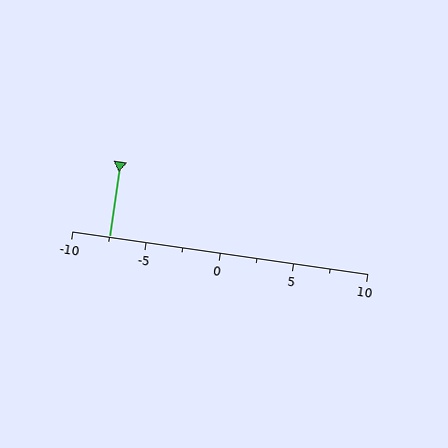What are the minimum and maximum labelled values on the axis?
The axis runs from -10 to 10.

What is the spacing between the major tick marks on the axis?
The major ticks are spaced 5 apart.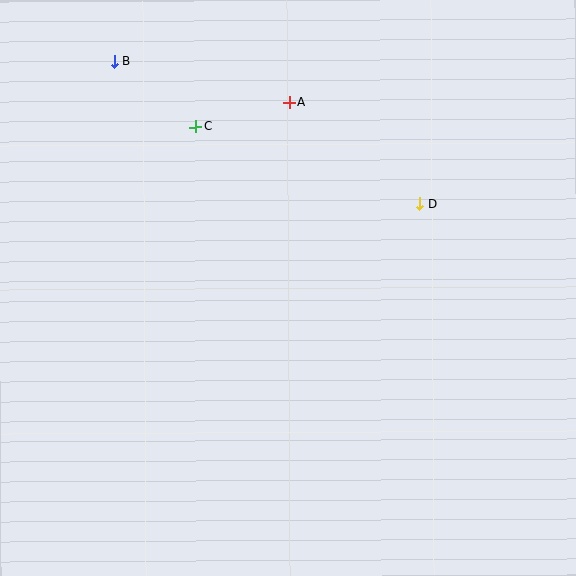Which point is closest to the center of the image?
Point D at (420, 204) is closest to the center.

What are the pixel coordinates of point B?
Point B is at (114, 61).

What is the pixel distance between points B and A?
The distance between B and A is 180 pixels.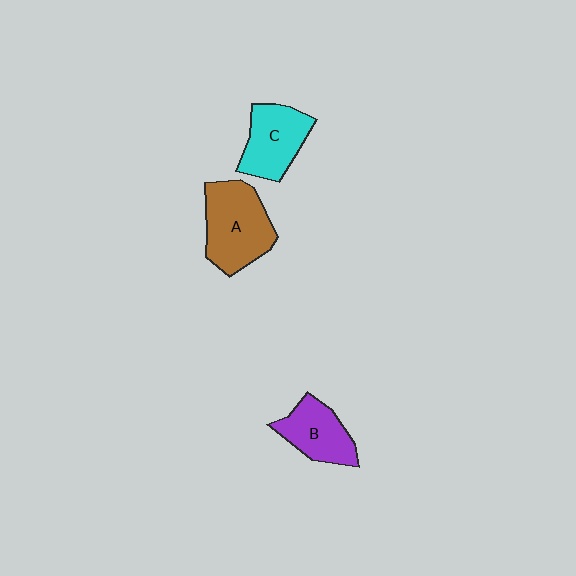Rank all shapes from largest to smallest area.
From largest to smallest: A (brown), C (cyan), B (purple).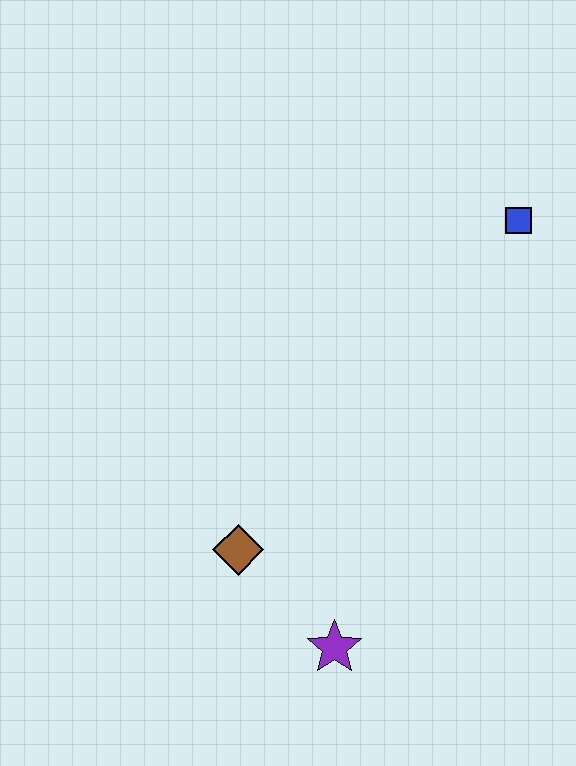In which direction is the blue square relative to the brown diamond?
The blue square is above the brown diamond.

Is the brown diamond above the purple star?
Yes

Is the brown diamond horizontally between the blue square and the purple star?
No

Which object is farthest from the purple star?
The blue square is farthest from the purple star.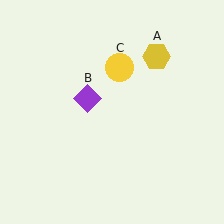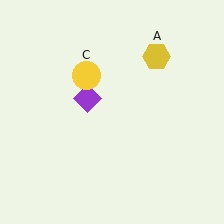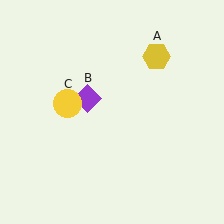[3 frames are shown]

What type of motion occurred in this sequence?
The yellow circle (object C) rotated counterclockwise around the center of the scene.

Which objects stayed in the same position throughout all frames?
Yellow hexagon (object A) and purple diamond (object B) remained stationary.